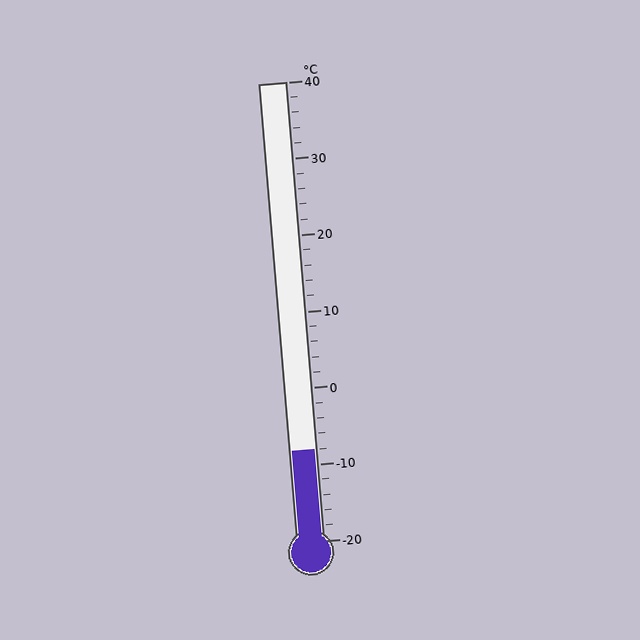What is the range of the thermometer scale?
The thermometer scale ranges from -20°C to 40°C.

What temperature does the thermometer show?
The thermometer shows approximately -8°C.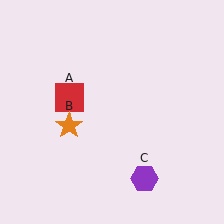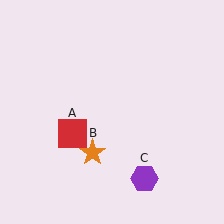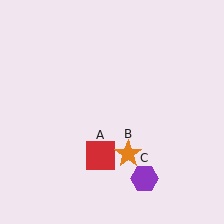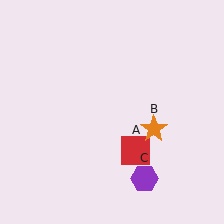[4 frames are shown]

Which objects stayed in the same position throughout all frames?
Purple hexagon (object C) remained stationary.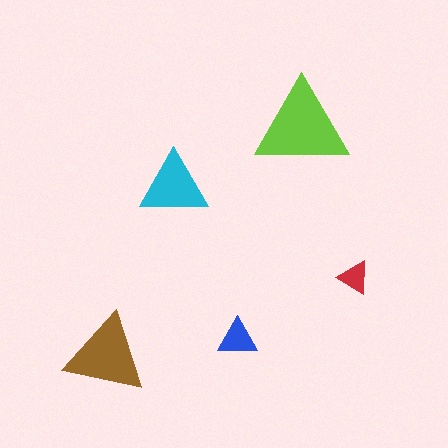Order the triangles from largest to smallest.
the lime one, the brown one, the cyan one, the blue one, the red one.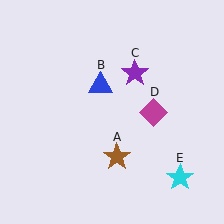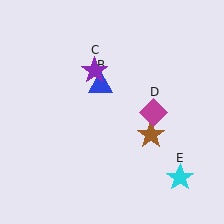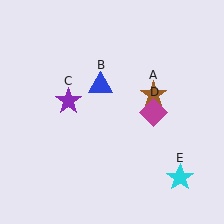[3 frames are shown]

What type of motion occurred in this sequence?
The brown star (object A), purple star (object C) rotated counterclockwise around the center of the scene.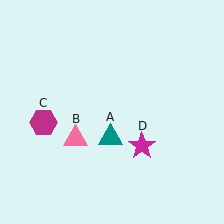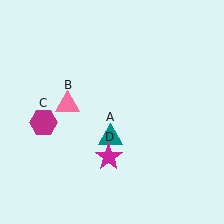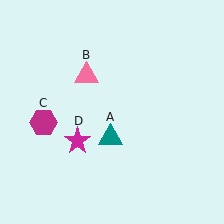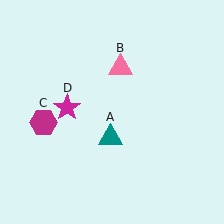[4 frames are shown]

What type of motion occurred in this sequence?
The pink triangle (object B), magenta star (object D) rotated clockwise around the center of the scene.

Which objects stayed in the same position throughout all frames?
Teal triangle (object A) and magenta hexagon (object C) remained stationary.